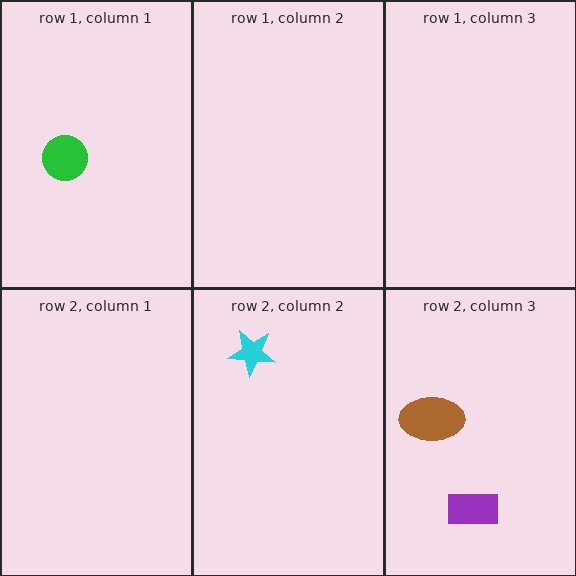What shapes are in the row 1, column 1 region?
The green circle.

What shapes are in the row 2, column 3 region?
The purple rectangle, the brown ellipse.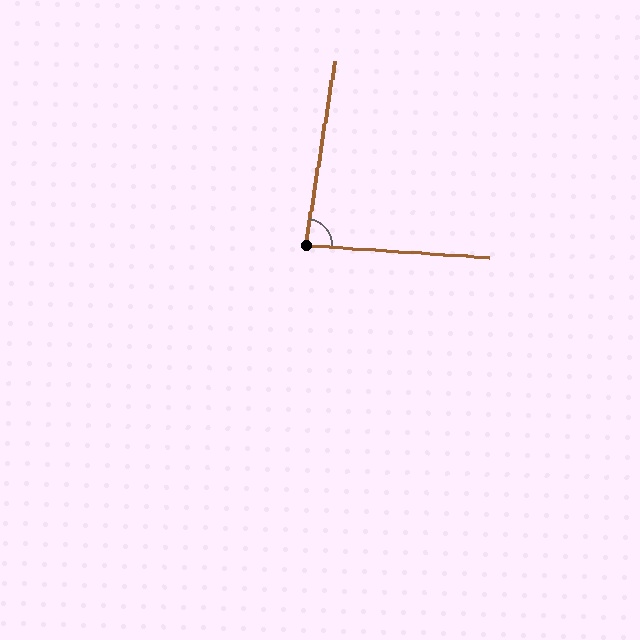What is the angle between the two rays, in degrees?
Approximately 85 degrees.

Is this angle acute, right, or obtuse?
It is acute.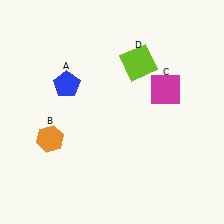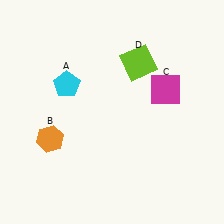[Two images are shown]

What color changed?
The pentagon (A) changed from blue in Image 1 to cyan in Image 2.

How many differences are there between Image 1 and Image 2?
There is 1 difference between the two images.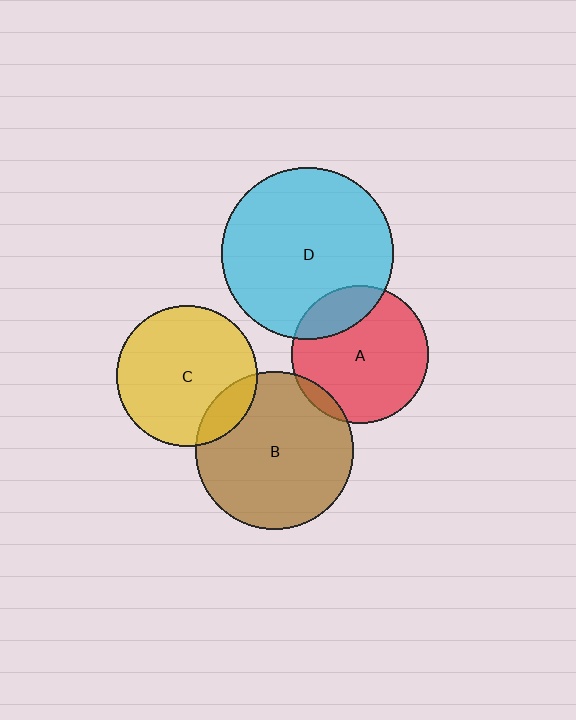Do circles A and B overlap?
Yes.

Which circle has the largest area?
Circle D (cyan).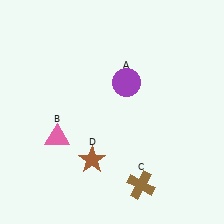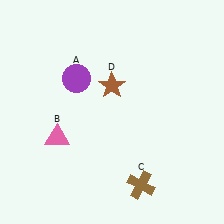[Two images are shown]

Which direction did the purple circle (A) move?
The purple circle (A) moved left.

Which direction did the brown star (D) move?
The brown star (D) moved up.